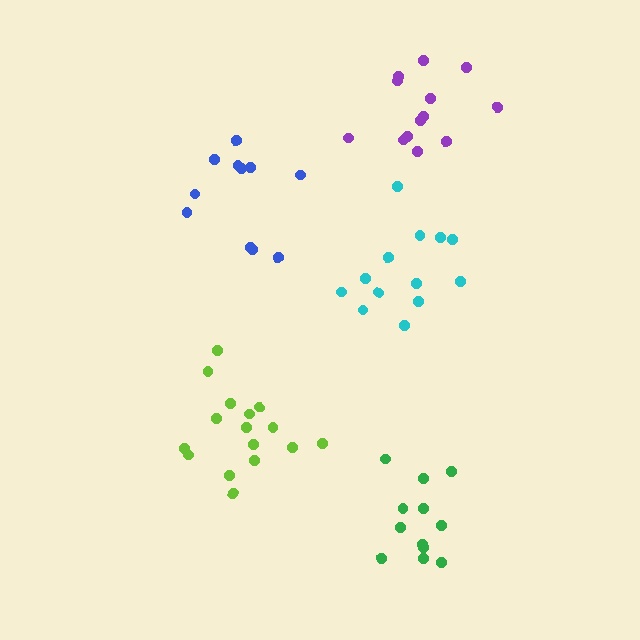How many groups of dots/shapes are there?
There are 5 groups.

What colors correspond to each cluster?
The clusters are colored: cyan, green, blue, lime, purple.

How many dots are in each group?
Group 1: 13 dots, Group 2: 12 dots, Group 3: 11 dots, Group 4: 16 dots, Group 5: 13 dots (65 total).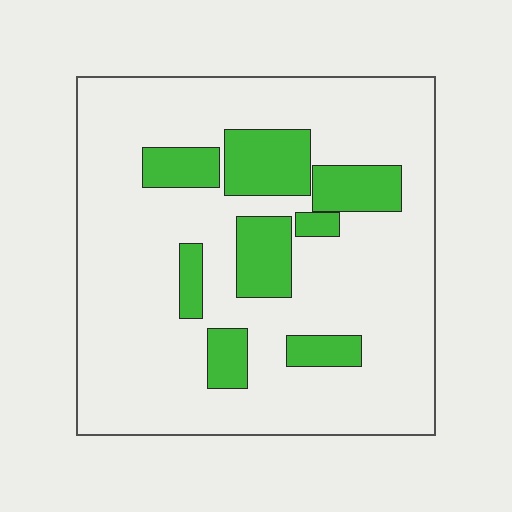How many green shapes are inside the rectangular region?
8.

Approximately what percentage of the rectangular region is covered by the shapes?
Approximately 20%.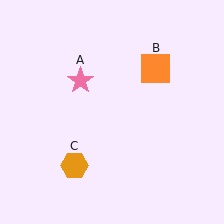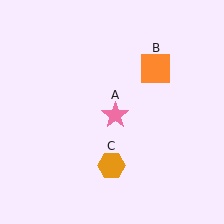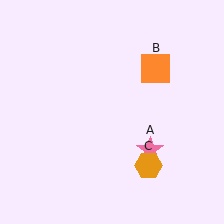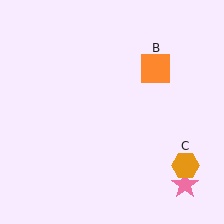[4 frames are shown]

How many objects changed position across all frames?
2 objects changed position: pink star (object A), orange hexagon (object C).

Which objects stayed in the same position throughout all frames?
Orange square (object B) remained stationary.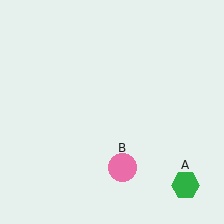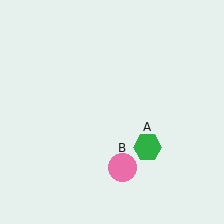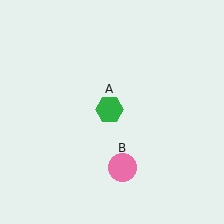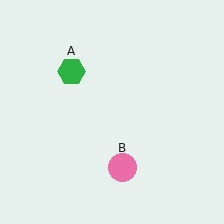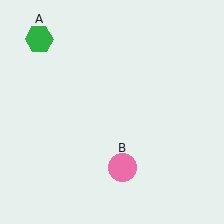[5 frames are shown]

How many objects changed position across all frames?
1 object changed position: green hexagon (object A).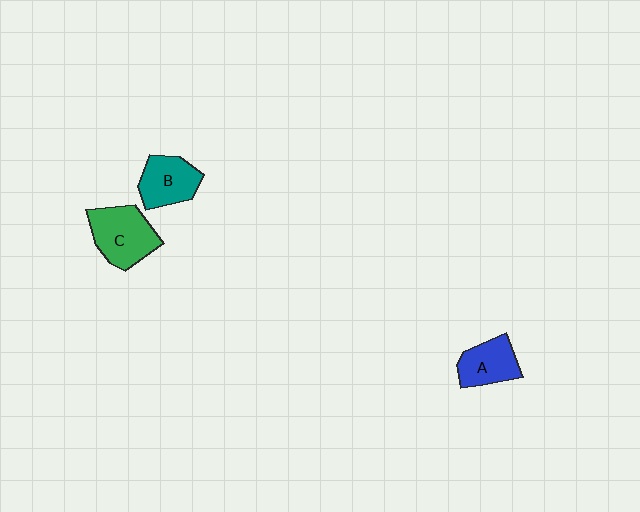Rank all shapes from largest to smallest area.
From largest to smallest: C (green), B (teal), A (blue).